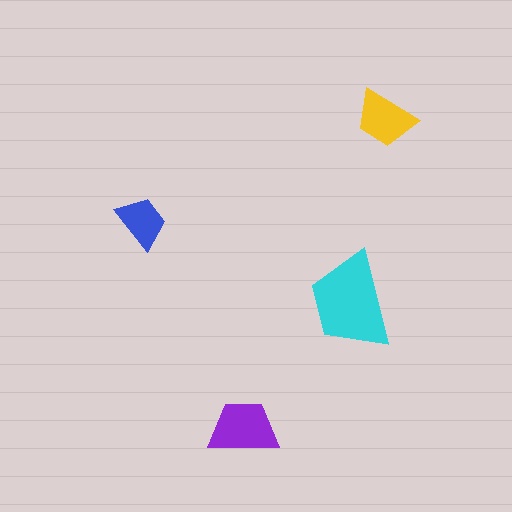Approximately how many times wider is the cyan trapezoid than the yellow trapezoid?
About 1.5 times wider.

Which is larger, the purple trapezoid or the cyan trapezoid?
The cyan one.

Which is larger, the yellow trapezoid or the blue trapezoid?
The yellow one.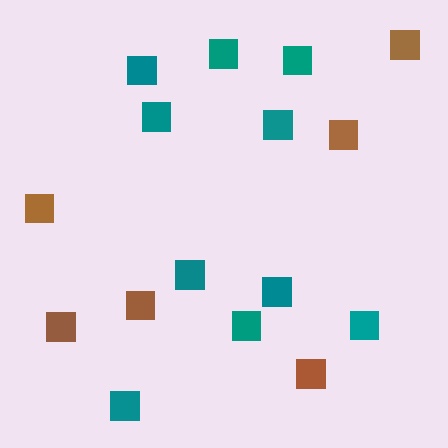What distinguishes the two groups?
There are 2 groups: one group of teal squares (10) and one group of brown squares (6).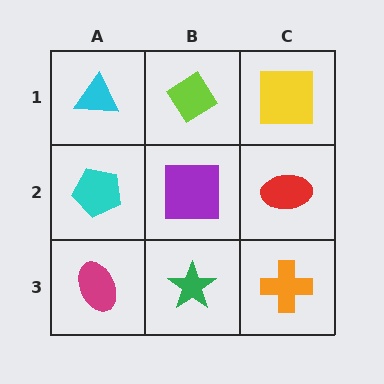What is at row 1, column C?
A yellow square.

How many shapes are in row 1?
3 shapes.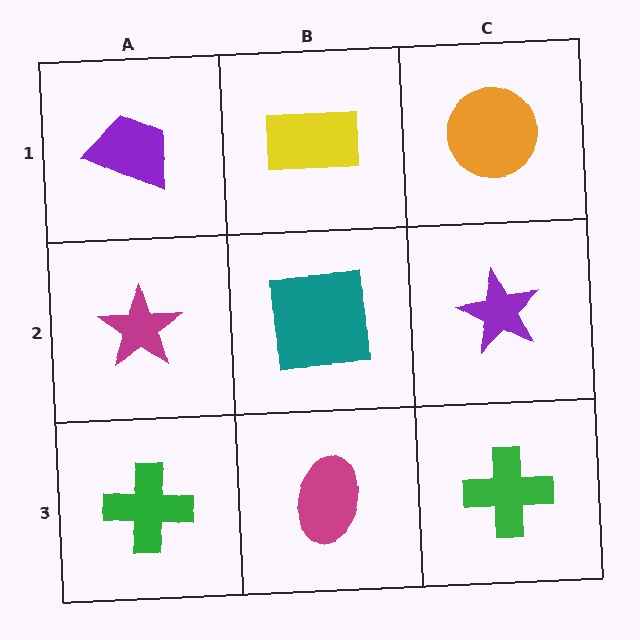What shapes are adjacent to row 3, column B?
A teal square (row 2, column B), a green cross (row 3, column A), a green cross (row 3, column C).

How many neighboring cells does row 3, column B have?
3.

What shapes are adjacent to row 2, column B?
A yellow rectangle (row 1, column B), a magenta ellipse (row 3, column B), a magenta star (row 2, column A), a purple star (row 2, column C).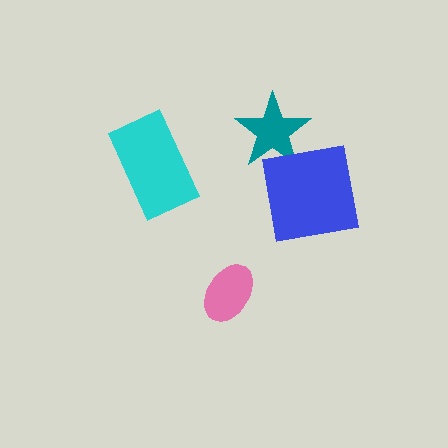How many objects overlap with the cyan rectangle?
0 objects overlap with the cyan rectangle.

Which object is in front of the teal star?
The blue square is in front of the teal star.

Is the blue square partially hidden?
No, no other shape covers it.